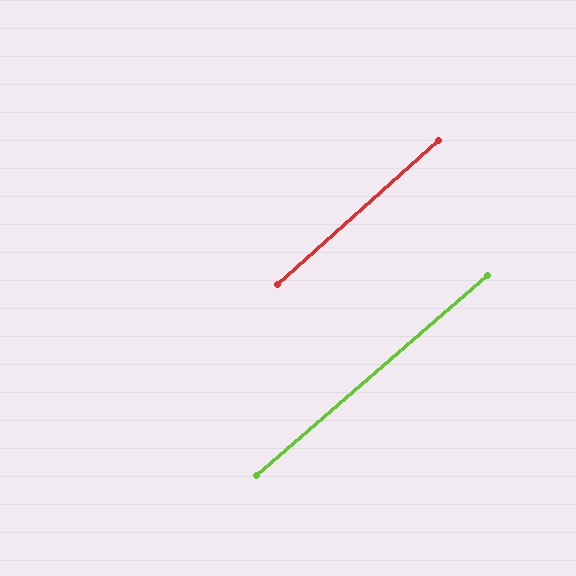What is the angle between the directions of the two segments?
Approximately 1 degree.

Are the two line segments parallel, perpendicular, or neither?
Parallel — their directions differ by only 0.9°.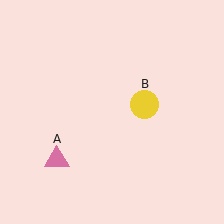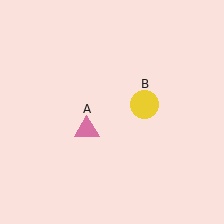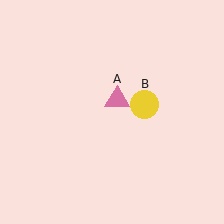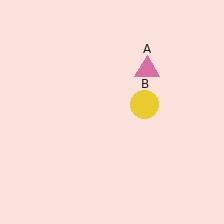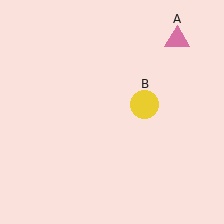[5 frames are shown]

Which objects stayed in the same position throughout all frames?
Yellow circle (object B) remained stationary.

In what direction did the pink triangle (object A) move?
The pink triangle (object A) moved up and to the right.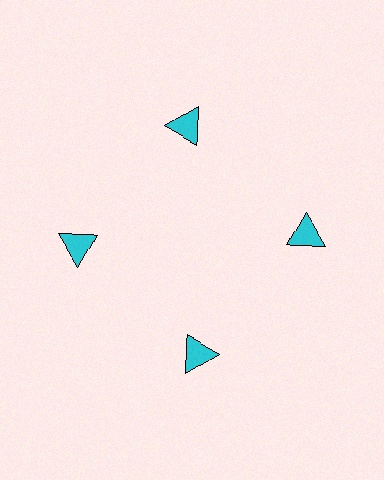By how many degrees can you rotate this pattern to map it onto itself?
The pattern maps onto itself every 90 degrees of rotation.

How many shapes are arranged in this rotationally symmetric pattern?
There are 4 shapes, arranged in 4 groups of 1.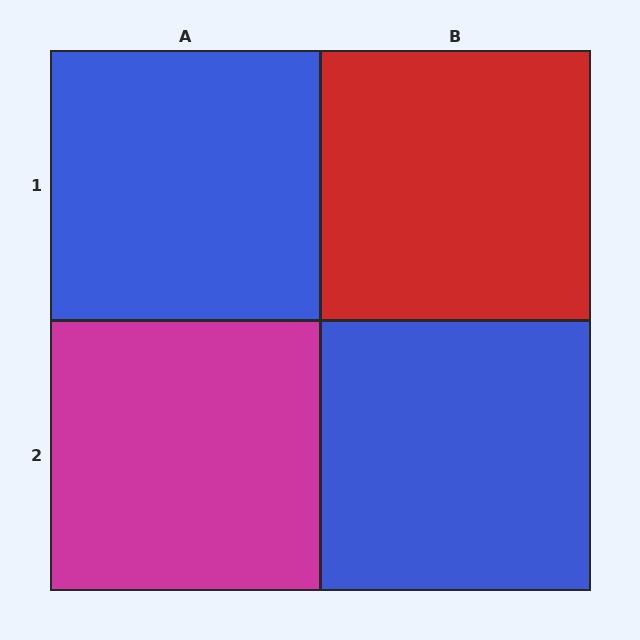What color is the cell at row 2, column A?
Magenta.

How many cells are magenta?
1 cell is magenta.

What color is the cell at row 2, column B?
Blue.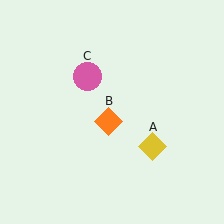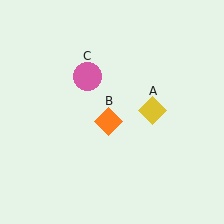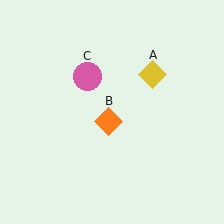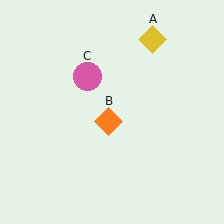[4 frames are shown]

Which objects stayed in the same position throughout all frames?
Orange diamond (object B) and pink circle (object C) remained stationary.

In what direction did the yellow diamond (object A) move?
The yellow diamond (object A) moved up.